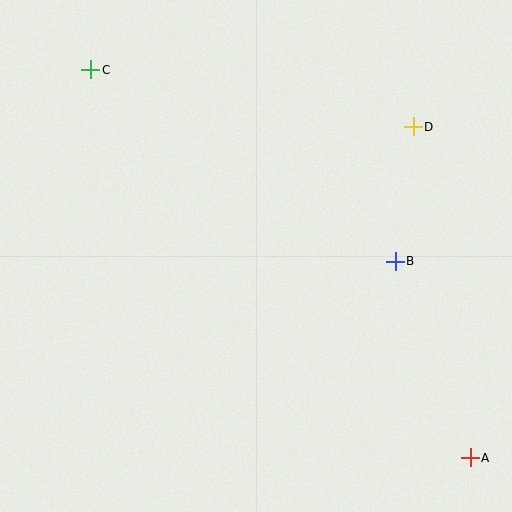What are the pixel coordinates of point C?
Point C is at (91, 70).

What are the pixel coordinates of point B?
Point B is at (395, 261).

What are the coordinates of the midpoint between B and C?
The midpoint between B and C is at (243, 166).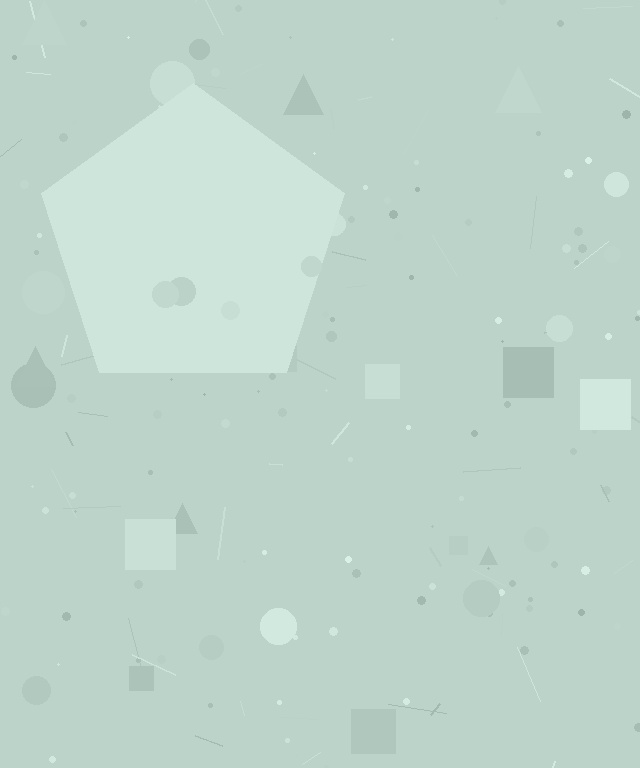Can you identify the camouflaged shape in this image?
The camouflaged shape is a pentagon.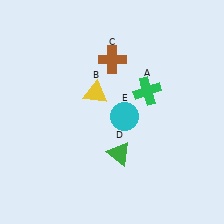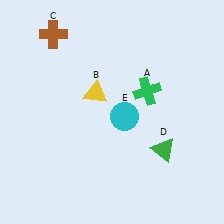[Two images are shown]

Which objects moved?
The objects that moved are: the brown cross (C), the green triangle (D).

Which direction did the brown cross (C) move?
The brown cross (C) moved left.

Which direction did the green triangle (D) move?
The green triangle (D) moved right.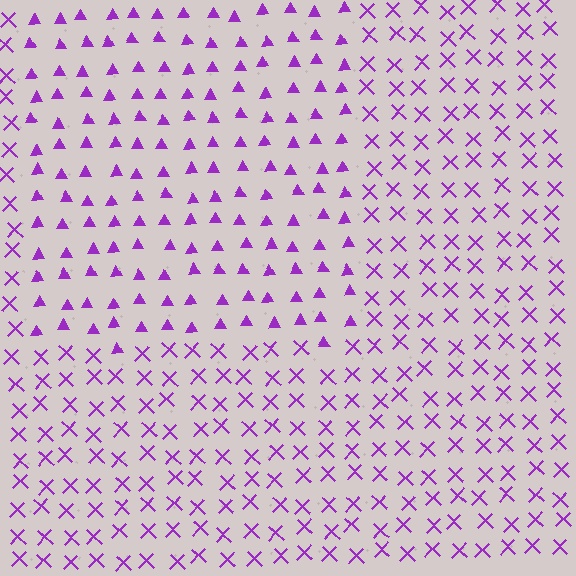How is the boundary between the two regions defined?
The boundary is defined by a change in element shape: triangles inside vs. X marks outside. All elements share the same color and spacing.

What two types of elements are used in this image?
The image uses triangles inside the rectangle region and X marks outside it.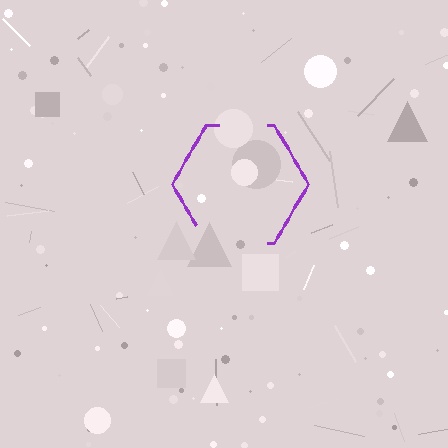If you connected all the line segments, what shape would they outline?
They would outline a hexagon.